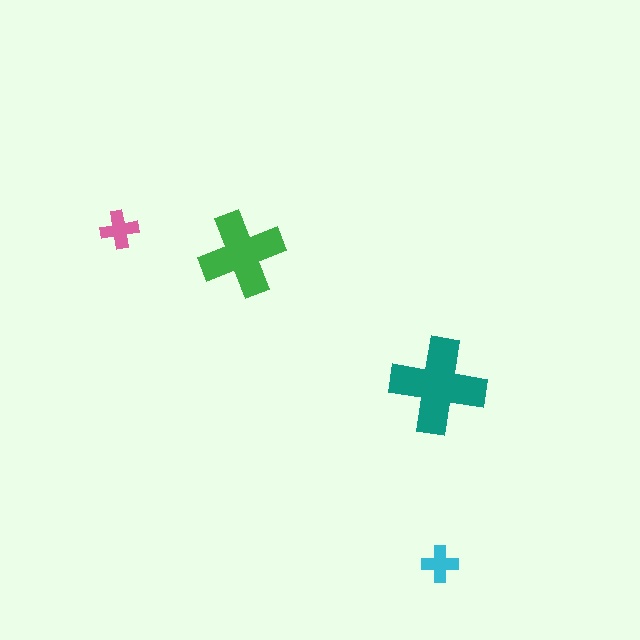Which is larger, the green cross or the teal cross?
The teal one.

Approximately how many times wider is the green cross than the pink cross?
About 2 times wider.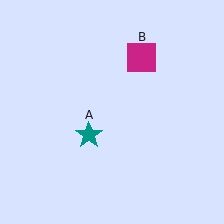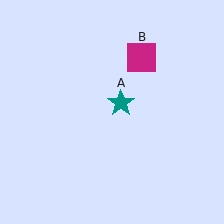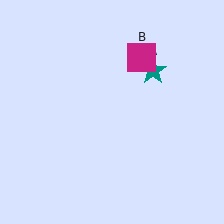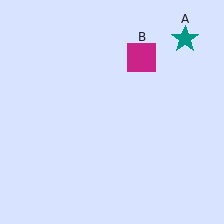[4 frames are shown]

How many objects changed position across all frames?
1 object changed position: teal star (object A).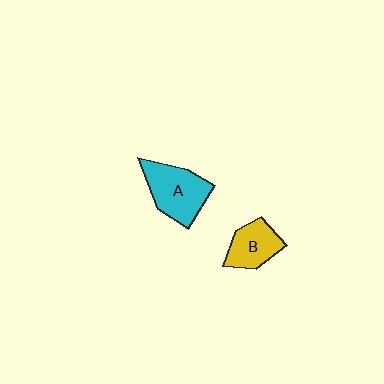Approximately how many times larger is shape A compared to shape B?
Approximately 1.4 times.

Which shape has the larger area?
Shape A (cyan).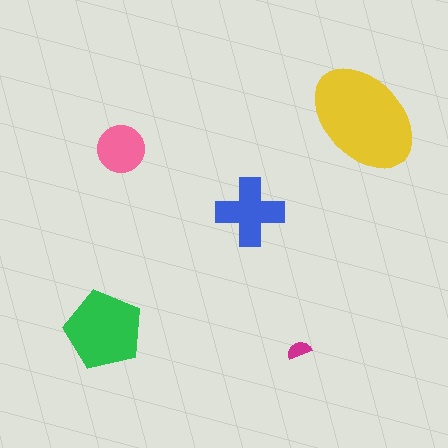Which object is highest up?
The yellow ellipse is topmost.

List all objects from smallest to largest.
The magenta semicircle, the pink circle, the blue cross, the green pentagon, the yellow ellipse.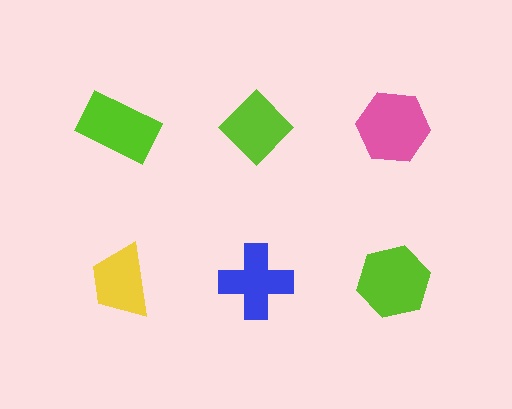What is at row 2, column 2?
A blue cross.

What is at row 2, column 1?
A yellow trapezoid.